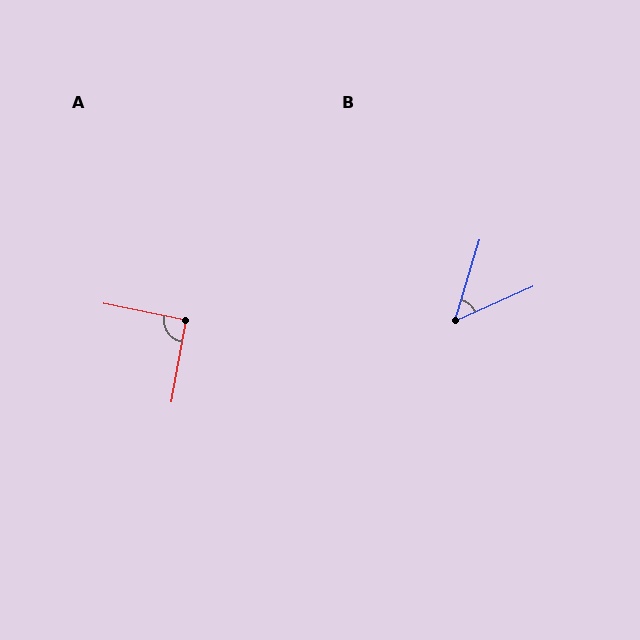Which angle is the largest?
A, at approximately 91 degrees.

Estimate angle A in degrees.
Approximately 91 degrees.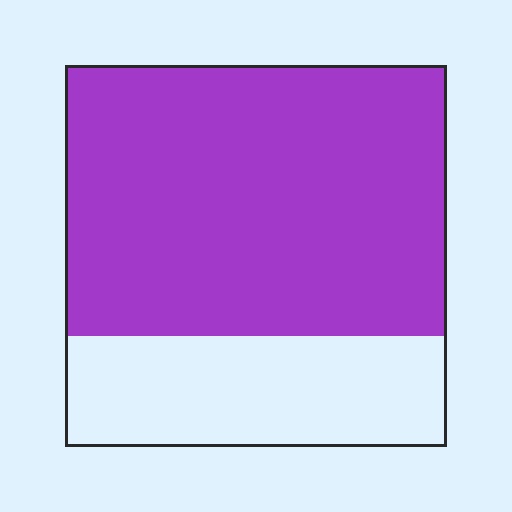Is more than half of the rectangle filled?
Yes.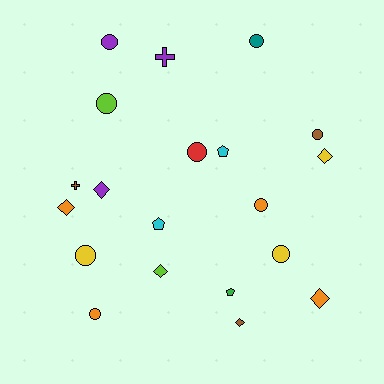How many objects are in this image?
There are 20 objects.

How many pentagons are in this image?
There are 3 pentagons.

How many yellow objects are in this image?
There are 3 yellow objects.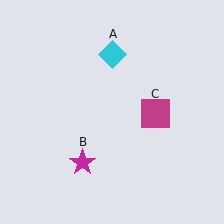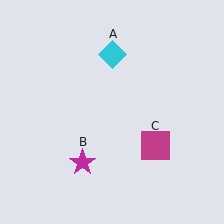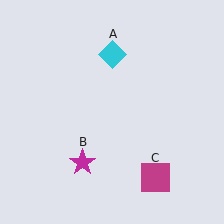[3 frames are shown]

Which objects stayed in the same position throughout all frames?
Cyan diamond (object A) and magenta star (object B) remained stationary.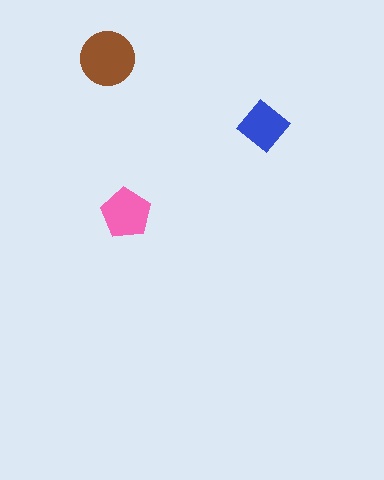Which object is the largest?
The brown circle.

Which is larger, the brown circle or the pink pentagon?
The brown circle.